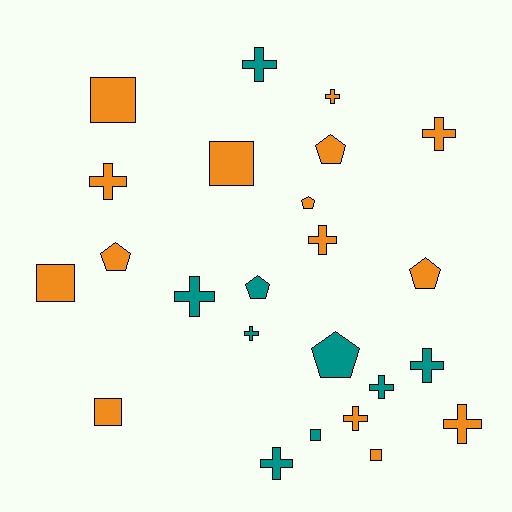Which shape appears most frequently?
Cross, with 12 objects.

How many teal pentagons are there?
There are 2 teal pentagons.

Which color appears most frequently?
Orange, with 15 objects.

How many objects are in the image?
There are 24 objects.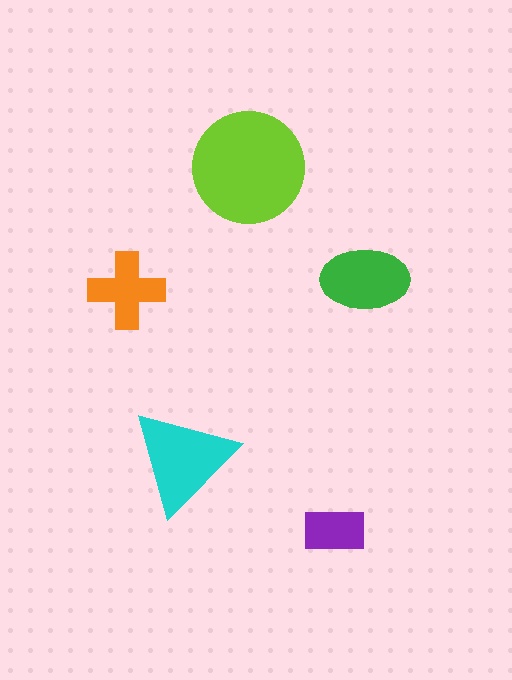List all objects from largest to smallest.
The lime circle, the cyan triangle, the green ellipse, the orange cross, the purple rectangle.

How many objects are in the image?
There are 5 objects in the image.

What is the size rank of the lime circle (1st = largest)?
1st.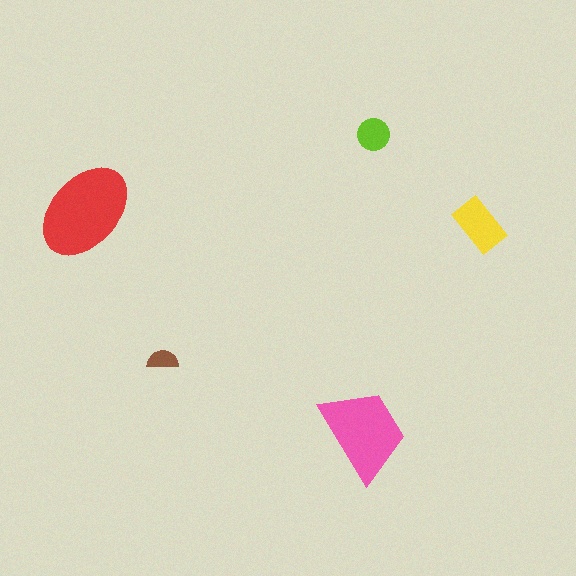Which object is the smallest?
The brown semicircle.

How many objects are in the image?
There are 5 objects in the image.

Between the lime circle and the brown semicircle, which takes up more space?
The lime circle.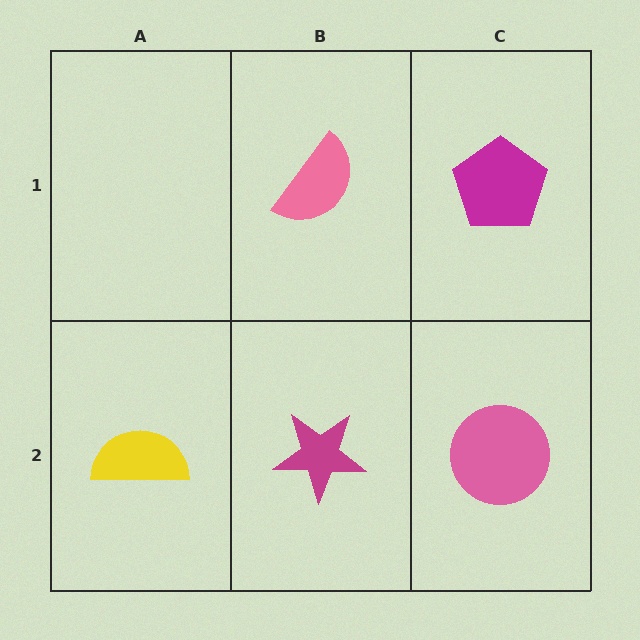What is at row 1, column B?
A pink semicircle.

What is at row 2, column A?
A yellow semicircle.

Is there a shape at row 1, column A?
No, that cell is empty.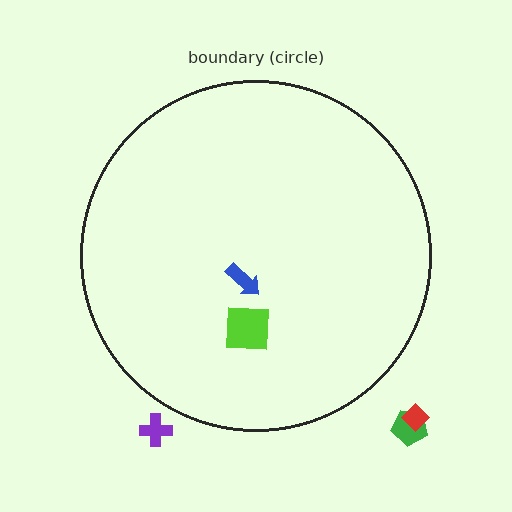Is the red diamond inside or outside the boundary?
Outside.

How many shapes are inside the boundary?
2 inside, 3 outside.